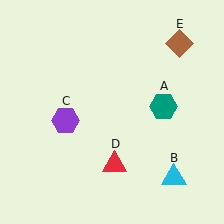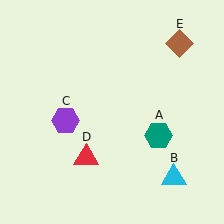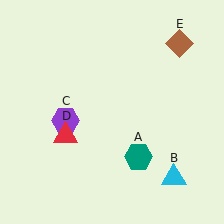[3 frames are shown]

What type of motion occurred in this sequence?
The teal hexagon (object A), red triangle (object D) rotated clockwise around the center of the scene.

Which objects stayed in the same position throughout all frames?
Cyan triangle (object B) and purple hexagon (object C) and brown diamond (object E) remained stationary.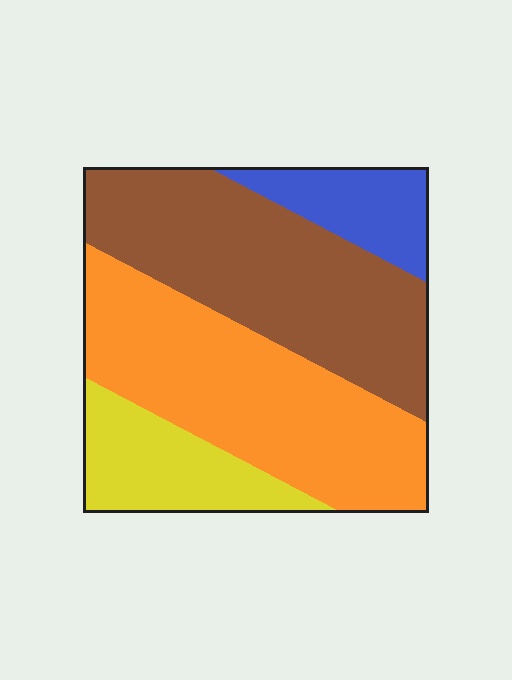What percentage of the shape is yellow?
Yellow takes up about one sixth (1/6) of the shape.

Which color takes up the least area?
Blue, at roughly 10%.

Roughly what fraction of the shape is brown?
Brown takes up between a quarter and a half of the shape.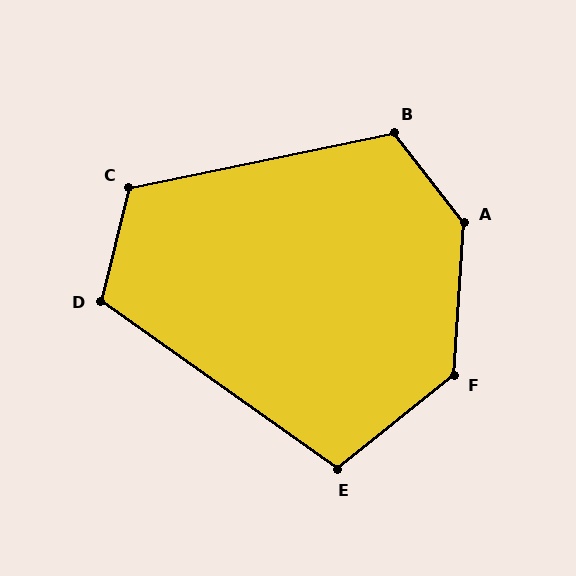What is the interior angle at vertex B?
Approximately 116 degrees (obtuse).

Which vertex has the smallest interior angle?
E, at approximately 106 degrees.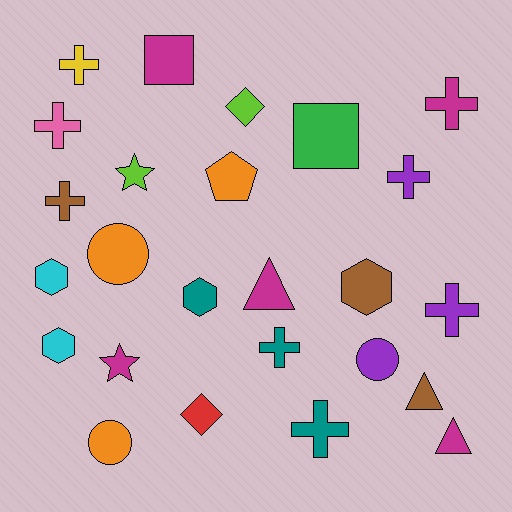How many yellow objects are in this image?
There is 1 yellow object.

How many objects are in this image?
There are 25 objects.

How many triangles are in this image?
There are 3 triangles.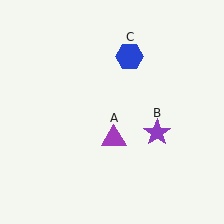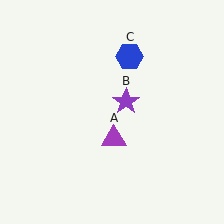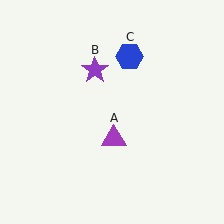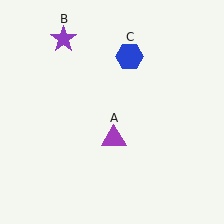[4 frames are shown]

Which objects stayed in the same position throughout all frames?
Purple triangle (object A) and blue hexagon (object C) remained stationary.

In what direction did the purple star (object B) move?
The purple star (object B) moved up and to the left.